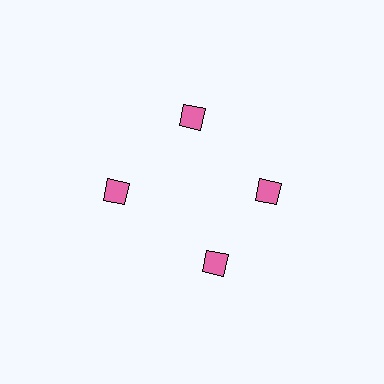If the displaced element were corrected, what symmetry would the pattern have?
It would have 4-fold rotational symmetry — the pattern would map onto itself every 90 degrees.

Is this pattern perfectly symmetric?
No. The 4 pink squares are arranged in a ring, but one element near the 6 o'clock position is rotated out of alignment along the ring, breaking the 4-fold rotational symmetry.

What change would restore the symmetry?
The symmetry would be restored by rotating it back into even spacing with its neighbors so that all 4 squares sit at equal angles and equal distance from the center.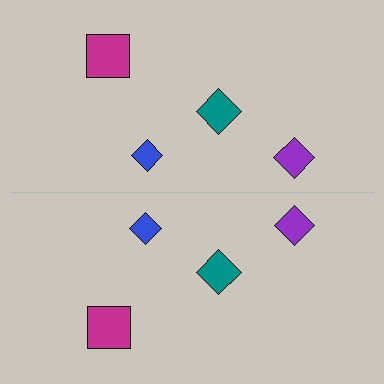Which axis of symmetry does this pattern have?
The pattern has a horizontal axis of symmetry running through the center of the image.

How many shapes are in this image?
There are 8 shapes in this image.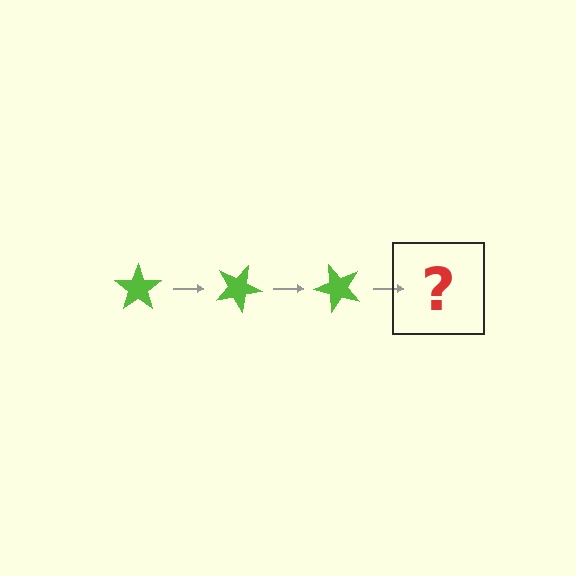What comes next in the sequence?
The next element should be a lime star rotated 75 degrees.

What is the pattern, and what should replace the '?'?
The pattern is that the star rotates 25 degrees each step. The '?' should be a lime star rotated 75 degrees.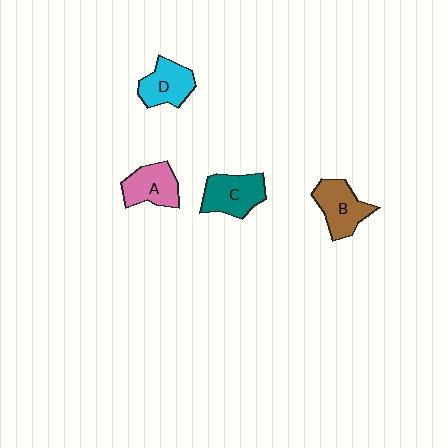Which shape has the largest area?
Shape C (teal).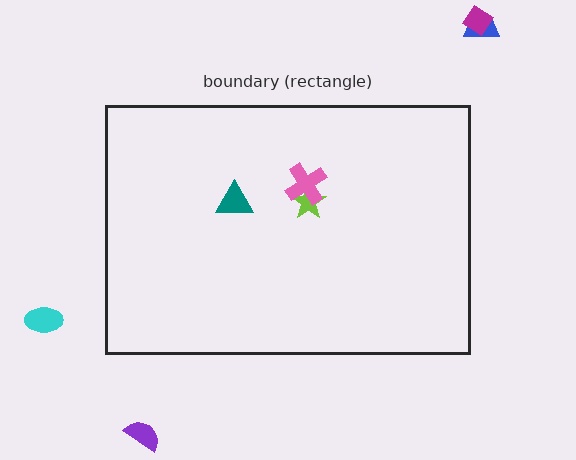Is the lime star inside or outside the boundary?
Inside.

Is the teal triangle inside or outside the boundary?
Inside.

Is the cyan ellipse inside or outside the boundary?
Outside.